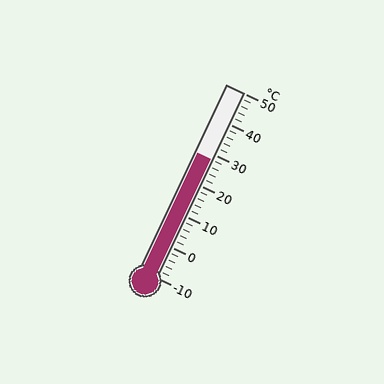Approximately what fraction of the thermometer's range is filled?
The thermometer is filled to approximately 65% of its range.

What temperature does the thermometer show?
The thermometer shows approximately 28°C.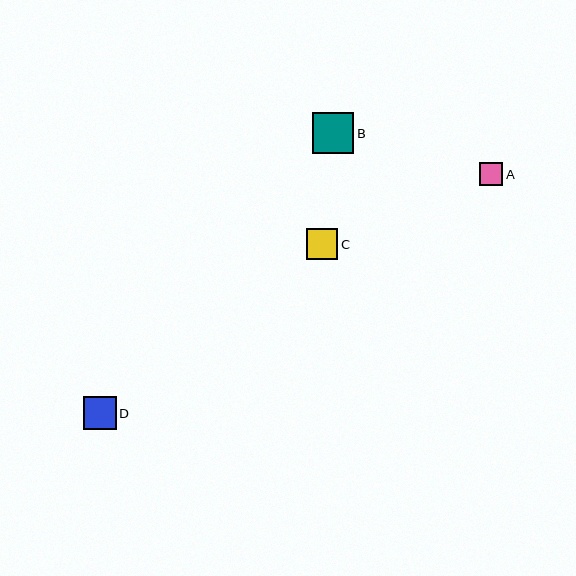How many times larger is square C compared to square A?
Square C is approximately 1.3 times the size of square A.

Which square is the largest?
Square B is the largest with a size of approximately 41 pixels.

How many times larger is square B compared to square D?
Square B is approximately 1.3 times the size of square D.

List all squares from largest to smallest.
From largest to smallest: B, D, C, A.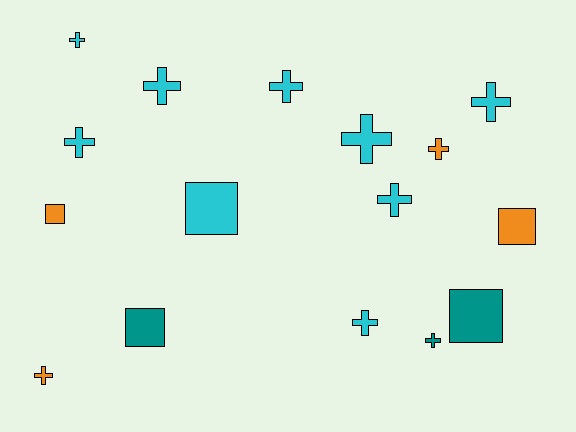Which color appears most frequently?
Cyan, with 9 objects.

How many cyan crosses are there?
There are 8 cyan crosses.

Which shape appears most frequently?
Cross, with 11 objects.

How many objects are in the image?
There are 16 objects.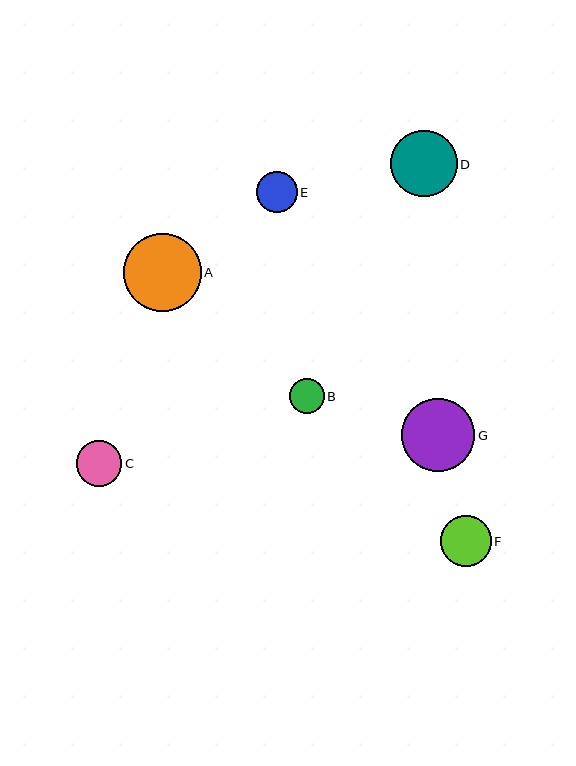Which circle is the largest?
Circle A is the largest with a size of approximately 77 pixels.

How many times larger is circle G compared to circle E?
Circle G is approximately 1.8 times the size of circle E.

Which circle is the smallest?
Circle B is the smallest with a size of approximately 35 pixels.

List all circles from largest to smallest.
From largest to smallest: A, G, D, F, C, E, B.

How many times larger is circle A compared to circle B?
Circle A is approximately 2.2 times the size of circle B.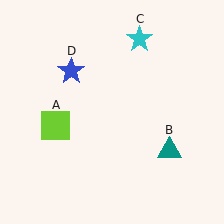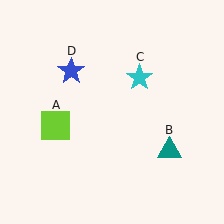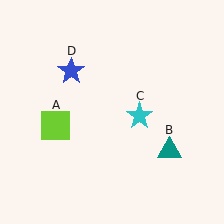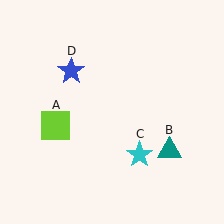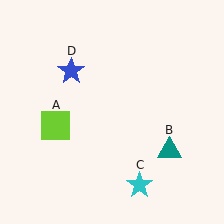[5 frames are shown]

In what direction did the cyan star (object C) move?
The cyan star (object C) moved down.